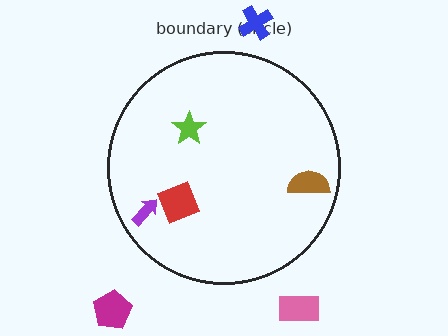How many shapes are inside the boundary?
4 inside, 3 outside.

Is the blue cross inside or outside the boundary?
Outside.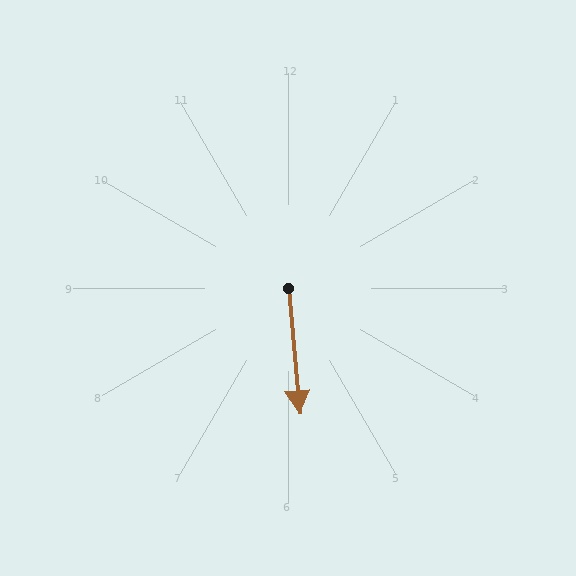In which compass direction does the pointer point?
South.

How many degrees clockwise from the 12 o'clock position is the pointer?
Approximately 175 degrees.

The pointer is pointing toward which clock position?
Roughly 6 o'clock.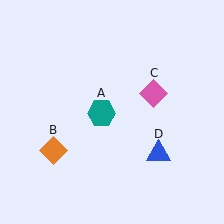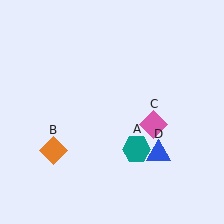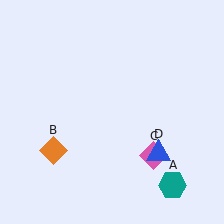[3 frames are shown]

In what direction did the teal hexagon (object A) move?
The teal hexagon (object A) moved down and to the right.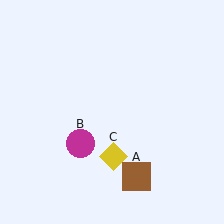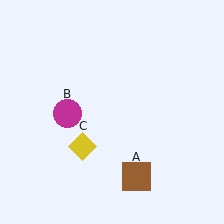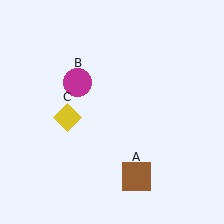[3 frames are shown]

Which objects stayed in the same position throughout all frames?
Brown square (object A) remained stationary.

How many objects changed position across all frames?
2 objects changed position: magenta circle (object B), yellow diamond (object C).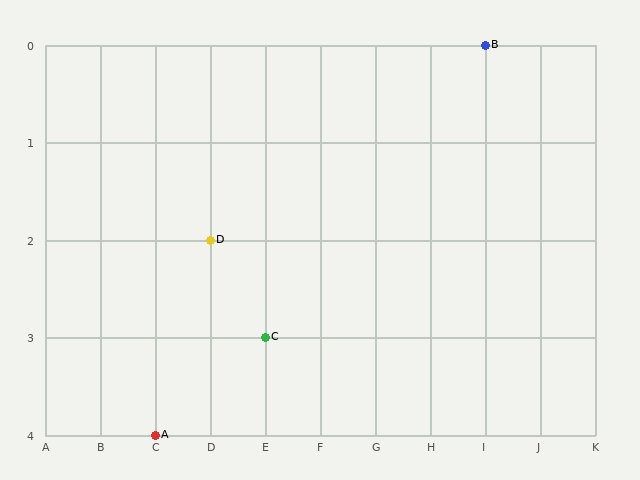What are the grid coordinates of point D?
Point D is at grid coordinates (D, 2).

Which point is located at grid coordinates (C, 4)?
Point A is at (C, 4).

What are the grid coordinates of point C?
Point C is at grid coordinates (E, 3).